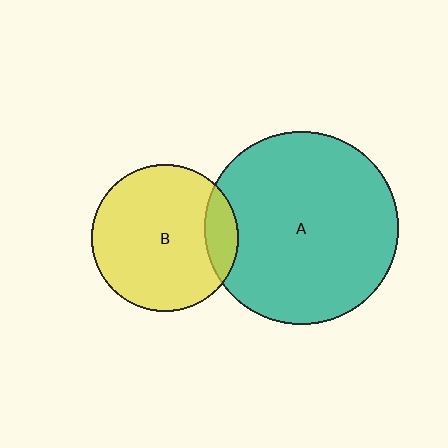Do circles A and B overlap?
Yes.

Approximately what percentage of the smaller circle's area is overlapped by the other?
Approximately 15%.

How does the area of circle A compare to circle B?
Approximately 1.7 times.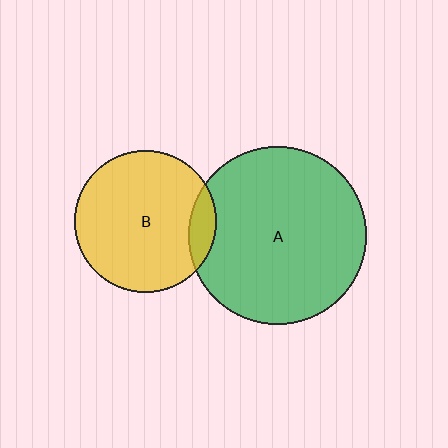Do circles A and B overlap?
Yes.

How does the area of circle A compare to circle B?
Approximately 1.6 times.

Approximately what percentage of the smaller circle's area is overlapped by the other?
Approximately 10%.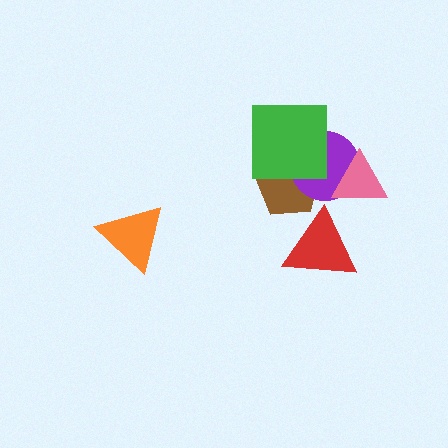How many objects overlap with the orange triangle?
0 objects overlap with the orange triangle.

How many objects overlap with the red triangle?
0 objects overlap with the red triangle.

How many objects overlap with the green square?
2 objects overlap with the green square.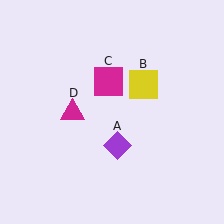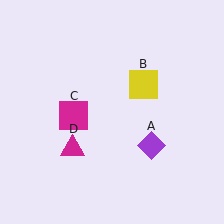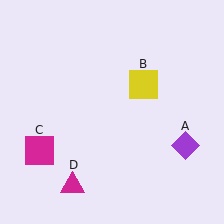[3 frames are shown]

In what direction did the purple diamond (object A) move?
The purple diamond (object A) moved right.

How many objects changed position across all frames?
3 objects changed position: purple diamond (object A), magenta square (object C), magenta triangle (object D).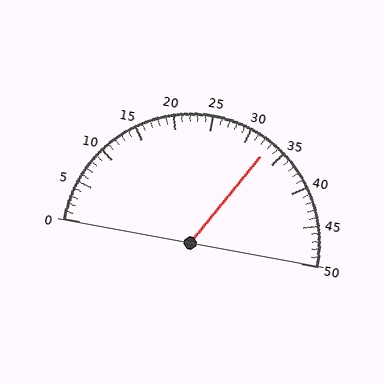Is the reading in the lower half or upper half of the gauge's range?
The reading is in the upper half of the range (0 to 50).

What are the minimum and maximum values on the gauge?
The gauge ranges from 0 to 50.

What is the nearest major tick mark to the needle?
The nearest major tick mark is 35.